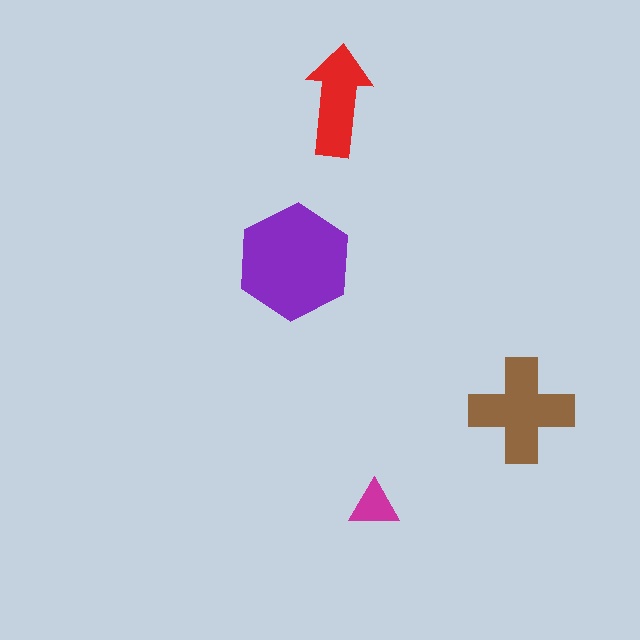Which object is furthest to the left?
The purple hexagon is leftmost.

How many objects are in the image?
There are 4 objects in the image.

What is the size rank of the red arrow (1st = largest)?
3rd.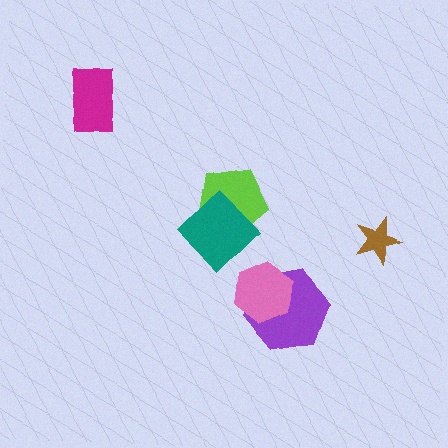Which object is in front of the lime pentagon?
The teal diamond is in front of the lime pentagon.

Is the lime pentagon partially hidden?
Yes, it is partially covered by another shape.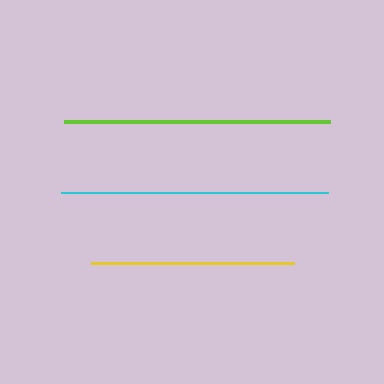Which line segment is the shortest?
The yellow line is the shortest at approximately 204 pixels.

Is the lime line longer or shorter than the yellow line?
The lime line is longer than the yellow line.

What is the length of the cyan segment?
The cyan segment is approximately 267 pixels long.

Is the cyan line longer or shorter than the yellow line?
The cyan line is longer than the yellow line.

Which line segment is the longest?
The cyan line is the longest at approximately 267 pixels.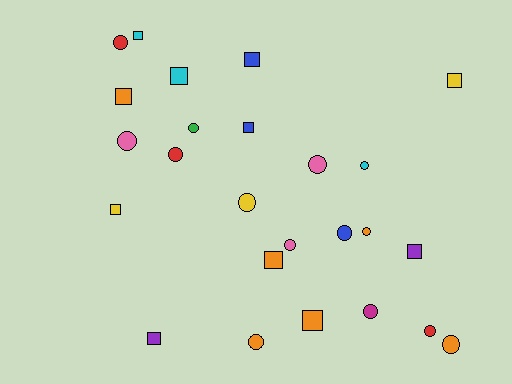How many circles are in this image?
There are 14 circles.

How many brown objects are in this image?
There are no brown objects.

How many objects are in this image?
There are 25 objects.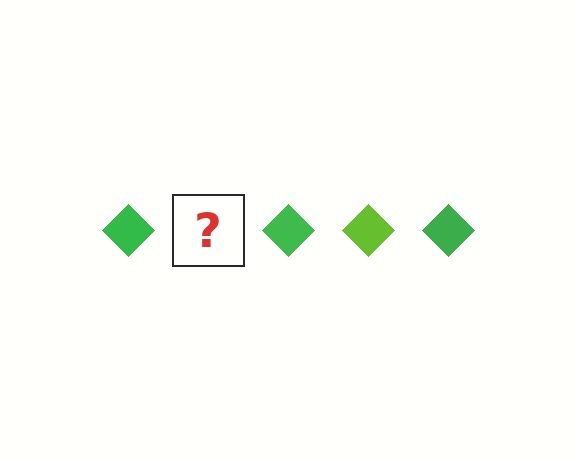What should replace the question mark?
The question mark should be replaced with a lime diamond.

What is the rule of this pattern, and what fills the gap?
The rule is that the pattern cycles through green, lime diamonds. The gap should be filled with a lime diamond.